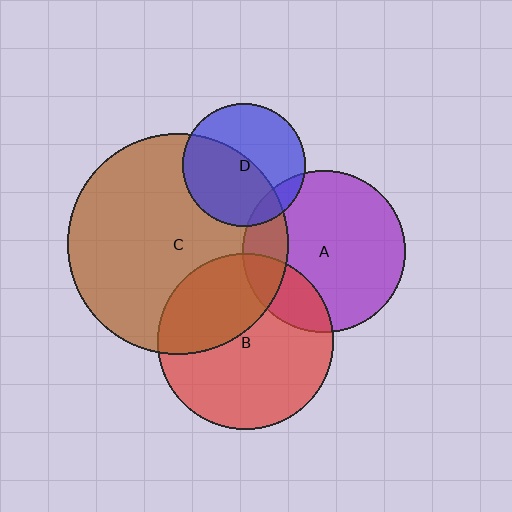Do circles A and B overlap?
Yes.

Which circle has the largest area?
Circle C (brown).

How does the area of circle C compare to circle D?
Approximately 3.2 times.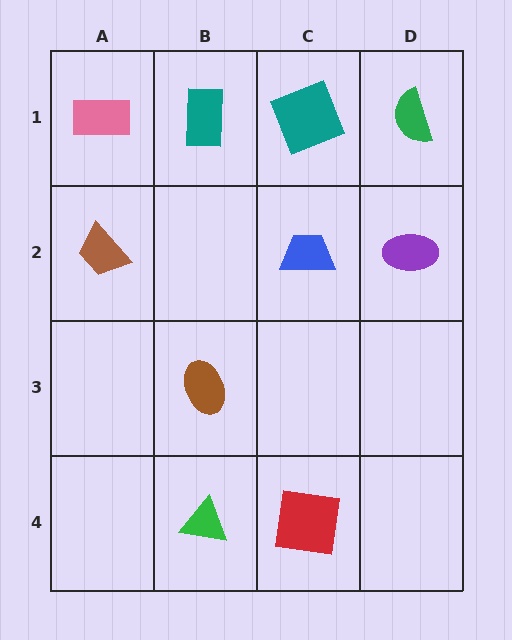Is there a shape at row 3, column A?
No, that cell is empty.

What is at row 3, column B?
A brown ellipse.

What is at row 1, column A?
A pink rectangle.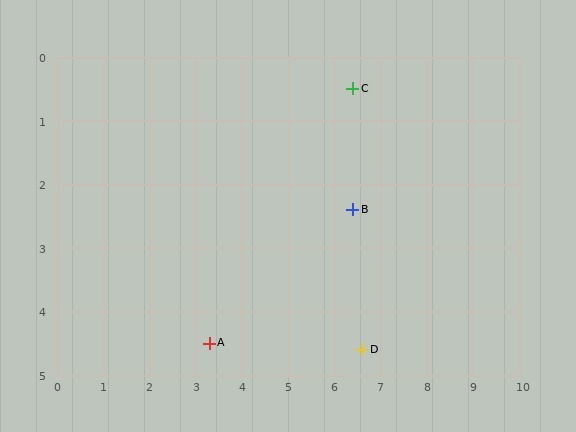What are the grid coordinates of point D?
Point D is at approximately (6.6, 4.6).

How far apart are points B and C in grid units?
Points B and C are about 1.9 grid units apart.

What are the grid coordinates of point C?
Point C is at approximately (6.4, 0.5).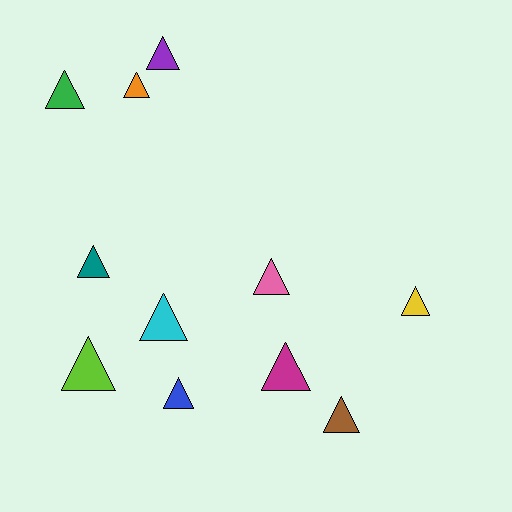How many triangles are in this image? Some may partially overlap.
There are 11 triangles.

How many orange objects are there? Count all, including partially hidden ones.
There is 1 orange object.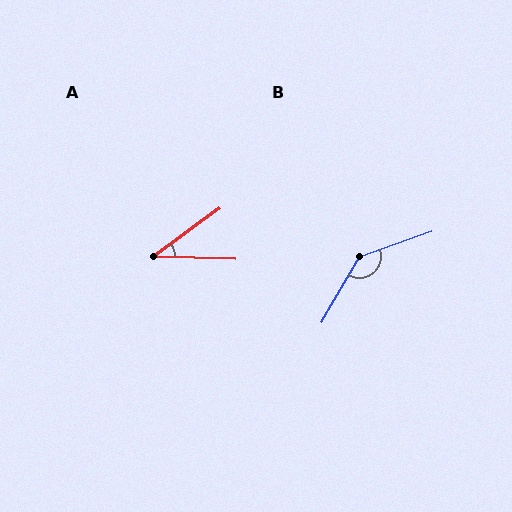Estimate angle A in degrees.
Approximately 38 degrees.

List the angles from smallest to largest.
A (38°), B (139°).